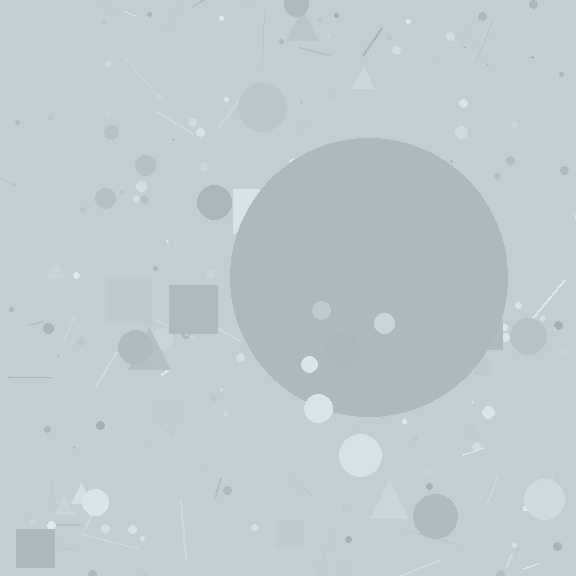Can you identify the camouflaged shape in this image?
The camouflaged shape is a circle.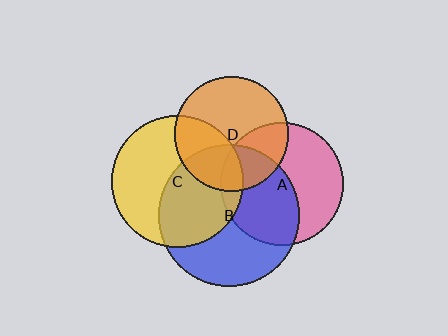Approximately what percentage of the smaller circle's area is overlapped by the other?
Approximately 30%.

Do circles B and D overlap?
Yes.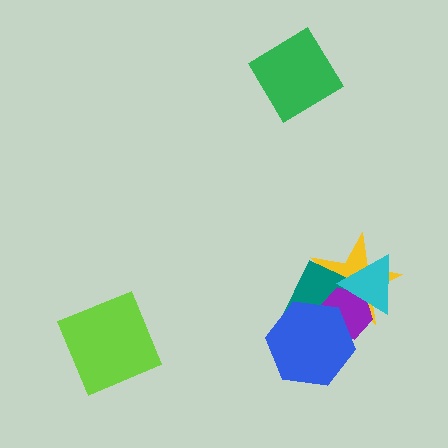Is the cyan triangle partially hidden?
No, no other shape covers it.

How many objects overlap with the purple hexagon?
4 objects overlap with the purple hexagon.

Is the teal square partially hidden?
Yes, it is partially covered by another shape.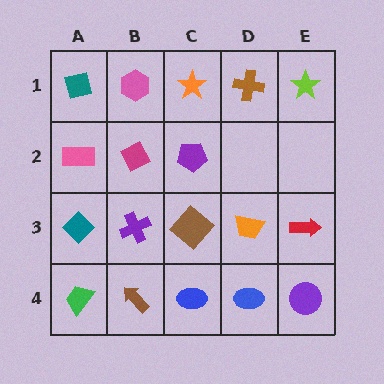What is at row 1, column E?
A lime star.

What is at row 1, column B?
A pink hexagon.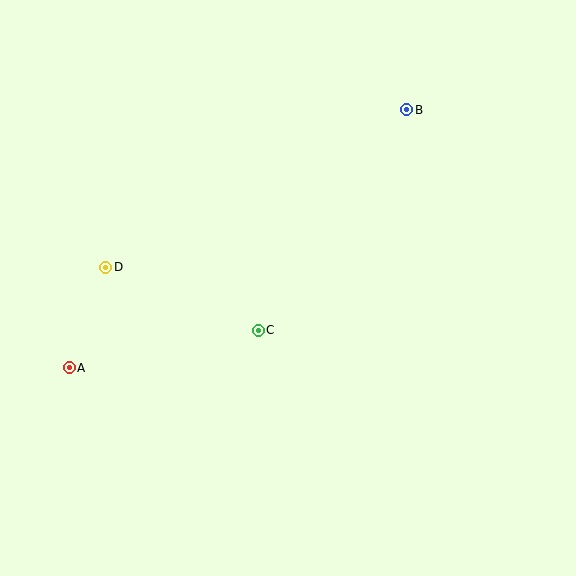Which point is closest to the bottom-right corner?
Point C is closest to the bottom-right corner.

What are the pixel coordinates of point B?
Point B is at (407, 110).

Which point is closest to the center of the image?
Point C at (258, 330) is closest to the center.